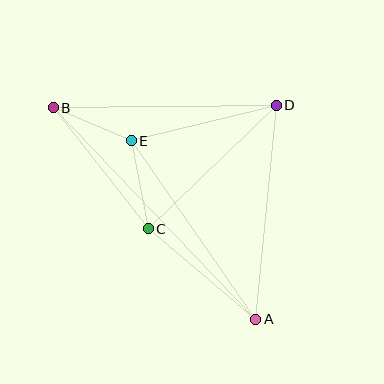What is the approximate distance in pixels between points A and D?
The distance between A and D is approximately 215 pixels.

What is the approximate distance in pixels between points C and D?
The distance between C and D is approximately 178 pixels.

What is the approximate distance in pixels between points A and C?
The distance between A and C is approximately 140 pixels.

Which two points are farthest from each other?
Points A and B are farthest from each other.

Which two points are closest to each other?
Points B and E are closest to each other.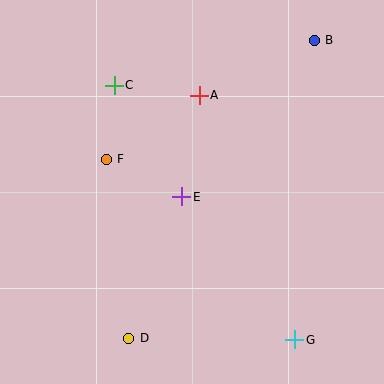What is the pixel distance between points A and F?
The distance between A and F is 113 pixels.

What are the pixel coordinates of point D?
Point D is at (129, 338).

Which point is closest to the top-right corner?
Point B is closest to the top-right corner.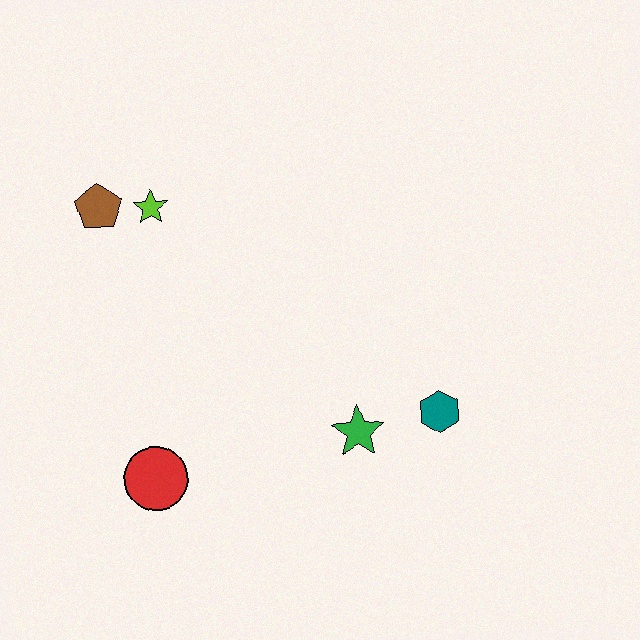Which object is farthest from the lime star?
The teal hexagon is farthest from the lime star.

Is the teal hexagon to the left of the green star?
No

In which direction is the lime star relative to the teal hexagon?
The lime star is to the left of the teal hexagon.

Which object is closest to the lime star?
The brown pentagon is closest to the lime star.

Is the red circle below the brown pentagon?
Yes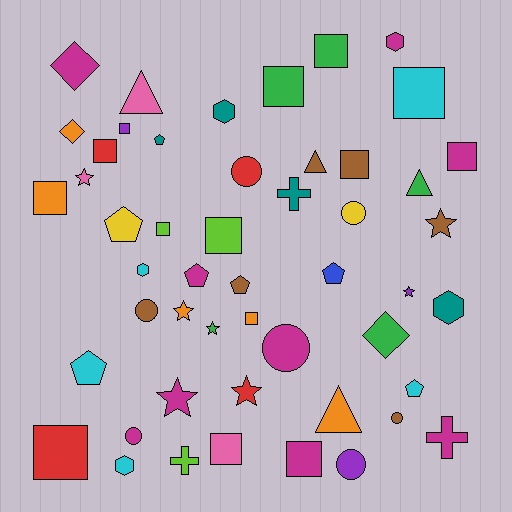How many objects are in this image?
There are 50 objects.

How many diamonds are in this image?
There are 3 diamonds.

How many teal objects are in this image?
There are 4 teal objects.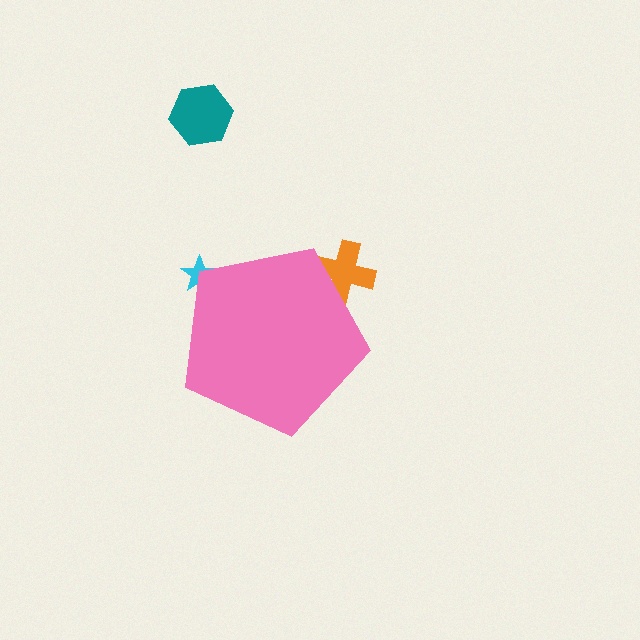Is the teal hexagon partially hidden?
No, the teal hexagon is fully visible.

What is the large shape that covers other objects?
A pink pentagon.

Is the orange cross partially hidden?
Yes, the orange cross is partially hidden behind the pink pentagon.